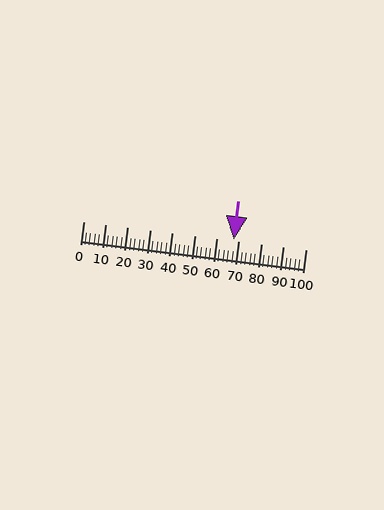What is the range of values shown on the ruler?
The ruler shows values from 0 to 100.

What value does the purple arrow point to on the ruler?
The purple arrow points to approximately 68.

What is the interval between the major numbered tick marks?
The major tick marks are spaced 10 units apart.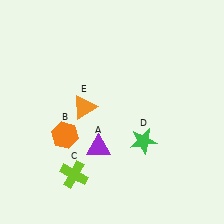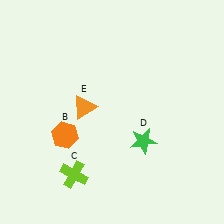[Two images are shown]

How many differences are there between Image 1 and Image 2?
There is 1 difference between the two images.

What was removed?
The purple triangle (A) was removed in Image 2.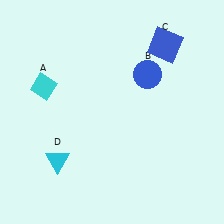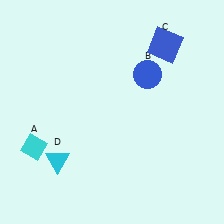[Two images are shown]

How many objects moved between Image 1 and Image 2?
1 object moved between the two images.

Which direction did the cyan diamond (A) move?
The cyan diamond (A) moved down.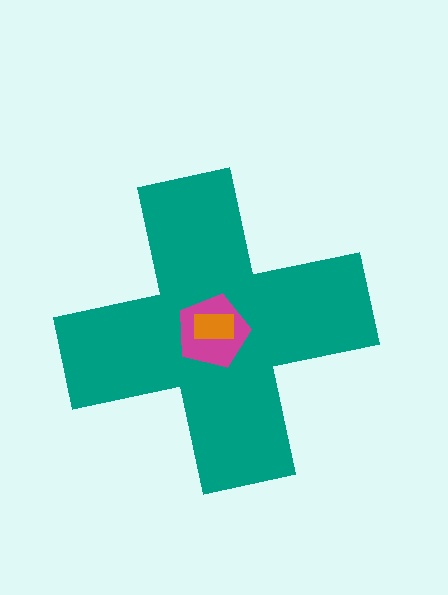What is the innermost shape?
The orange rectangle.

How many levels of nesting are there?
3.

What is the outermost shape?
The teal cross.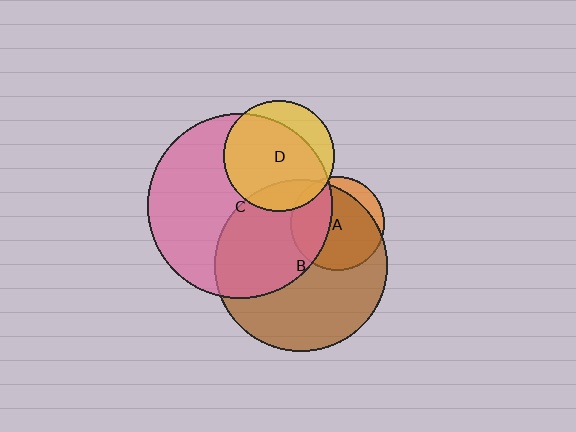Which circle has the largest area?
Circle C (pink).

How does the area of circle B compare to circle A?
Approximately 3.3 times.